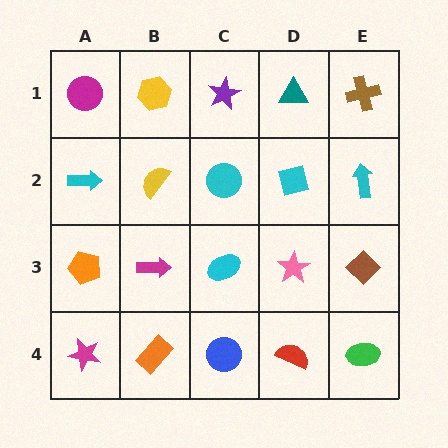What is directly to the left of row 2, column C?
A yellow semicircle.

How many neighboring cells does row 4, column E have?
2.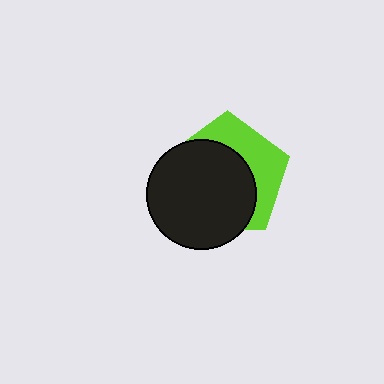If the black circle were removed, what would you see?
You would see the complete lime pentagon.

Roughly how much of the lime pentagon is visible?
A small part of it is visible (roughly 37%).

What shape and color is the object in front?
The object in front is a black circle.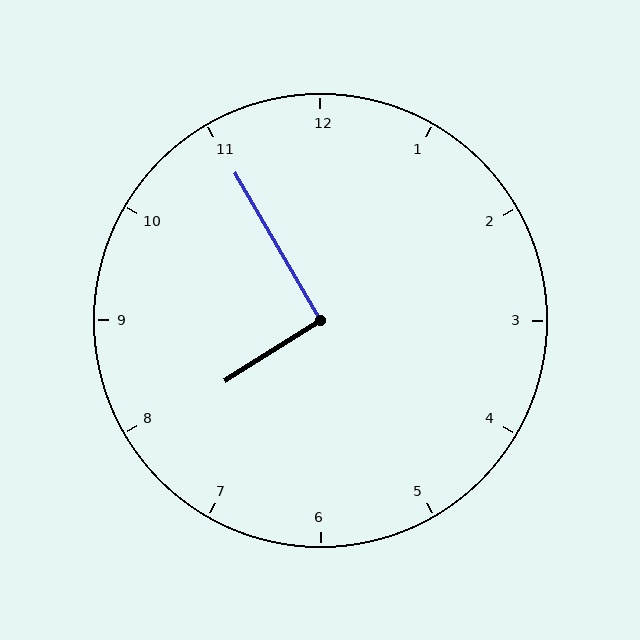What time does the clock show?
7:55.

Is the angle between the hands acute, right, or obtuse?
It is right.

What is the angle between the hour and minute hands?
Approximately 92 degrees.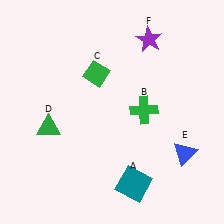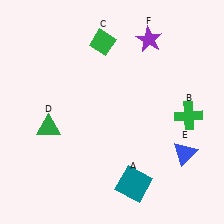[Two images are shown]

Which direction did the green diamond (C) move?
The green diamond (C) moved up.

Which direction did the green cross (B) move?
The green cross (B) moved right.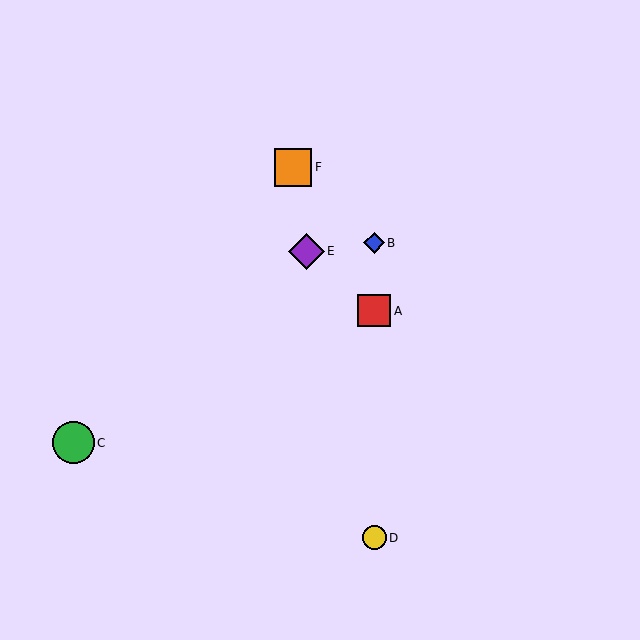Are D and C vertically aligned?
No, D is at x≈374 and C is at x≈73.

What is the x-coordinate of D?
Object D is at x≈374.